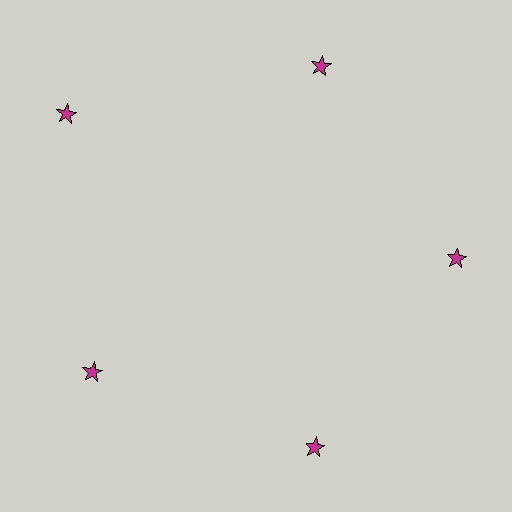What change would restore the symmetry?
The symmetry would be restored by moving it inward, back onto the ring so that all 5 stars sit at equal angles and equal distance from the center.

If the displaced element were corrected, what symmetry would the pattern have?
It would have 5-fold rotational symmetry — the pattern would map onto itself every 72 degrees.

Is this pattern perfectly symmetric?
No. The 5 magenta stars are arranged in a ring, but one element near the 10 o'clock position is pushed outward from the center, breaking the 5-fold rotational symmetry.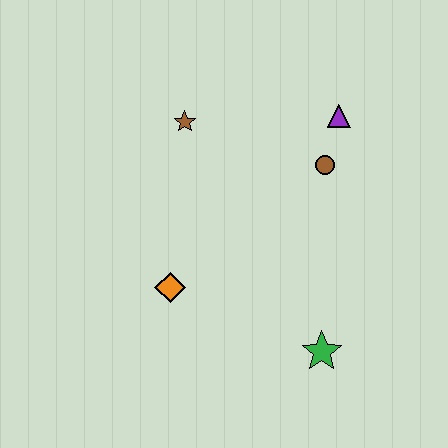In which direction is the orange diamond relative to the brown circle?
The orange diamond is to the left of the brown circle.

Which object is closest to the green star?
The orange diamond is closest to the green star.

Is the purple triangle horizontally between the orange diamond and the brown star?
No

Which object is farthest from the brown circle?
The orange diamond is farthest from the brown circle.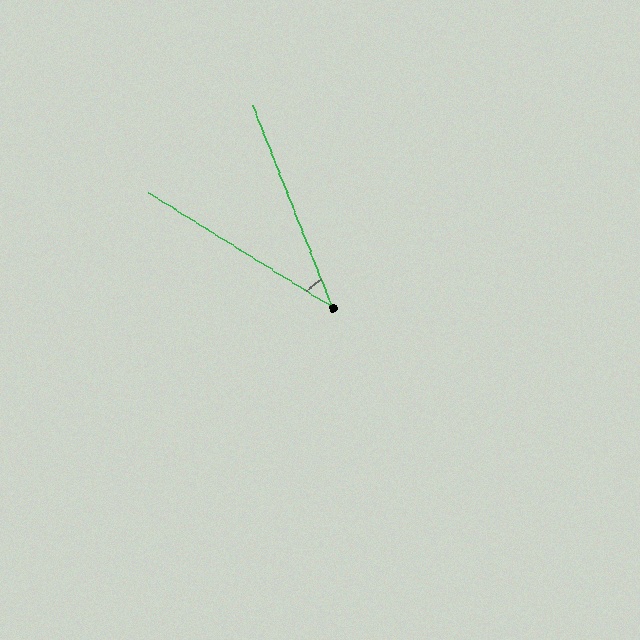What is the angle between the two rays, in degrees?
Approximately 37 degrees.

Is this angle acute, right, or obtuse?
It is acute.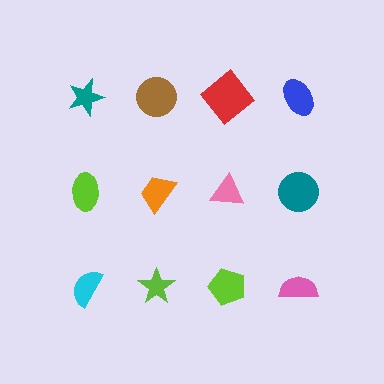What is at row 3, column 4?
A pink semicircle.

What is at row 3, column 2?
A lime star.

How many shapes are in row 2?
4 shapes.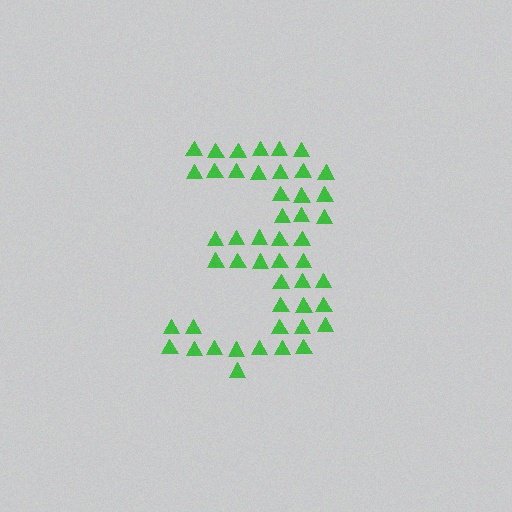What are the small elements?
The small elements are triangles.